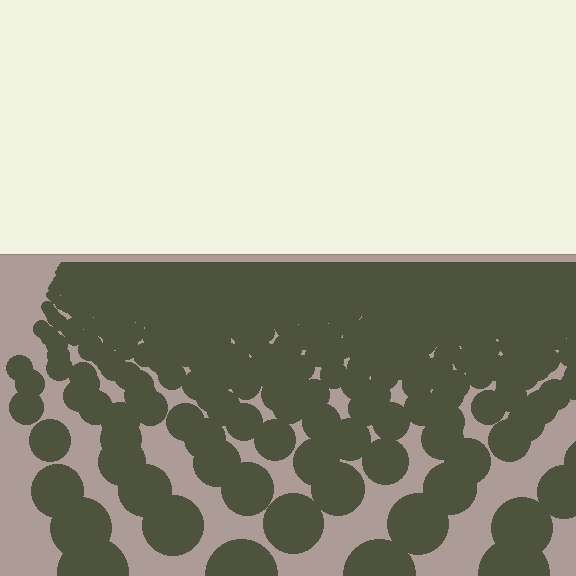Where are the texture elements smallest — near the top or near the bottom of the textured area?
Near the top.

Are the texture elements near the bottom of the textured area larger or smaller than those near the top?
Larger. Near the bottom, elements are closer to the viewer and appear at a bigger on-screen size.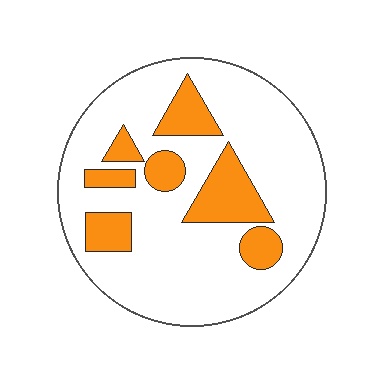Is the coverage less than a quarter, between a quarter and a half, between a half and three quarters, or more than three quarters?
Less than a quarter.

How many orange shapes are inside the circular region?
7.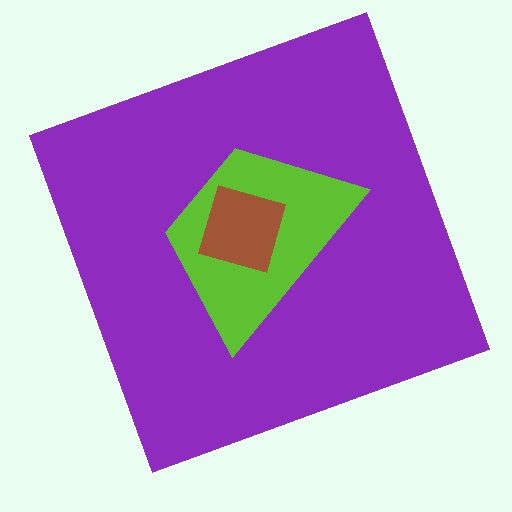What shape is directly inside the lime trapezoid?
The brown diamond.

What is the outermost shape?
The purple square.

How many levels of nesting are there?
3.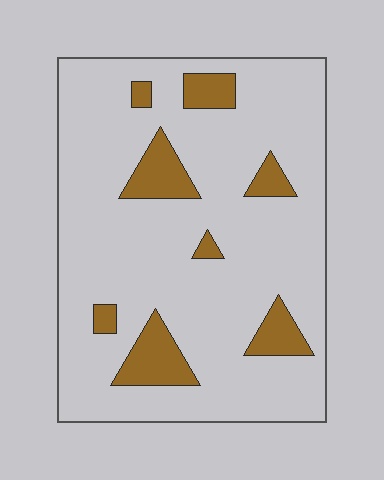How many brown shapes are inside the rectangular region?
8.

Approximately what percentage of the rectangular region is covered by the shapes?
Approximately 15%.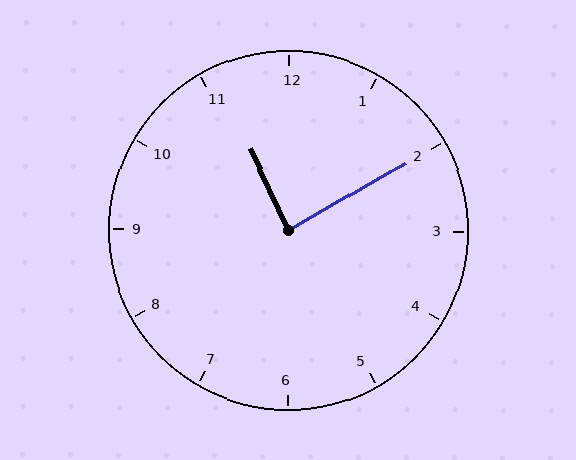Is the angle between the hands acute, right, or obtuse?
It is right.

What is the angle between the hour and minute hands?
Approximately 85 degrees.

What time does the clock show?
11:10.